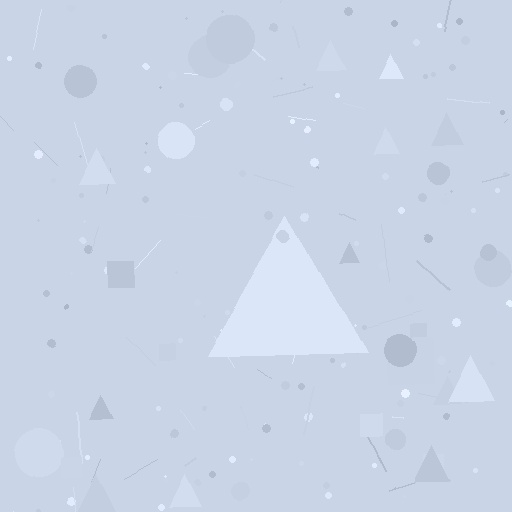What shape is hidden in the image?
A triangle is hidden in the image.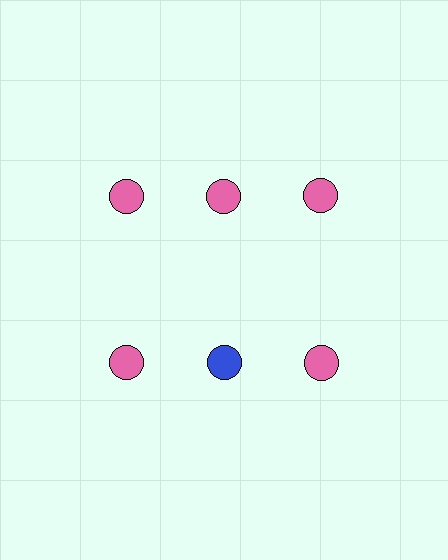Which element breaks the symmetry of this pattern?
The blue circle in the second row, second from left column breaks the symmetry. All other shapes are pink circles.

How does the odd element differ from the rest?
It has a different color: blue instead of pink.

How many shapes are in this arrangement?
There are 6 shapes arranged in a grid pattern.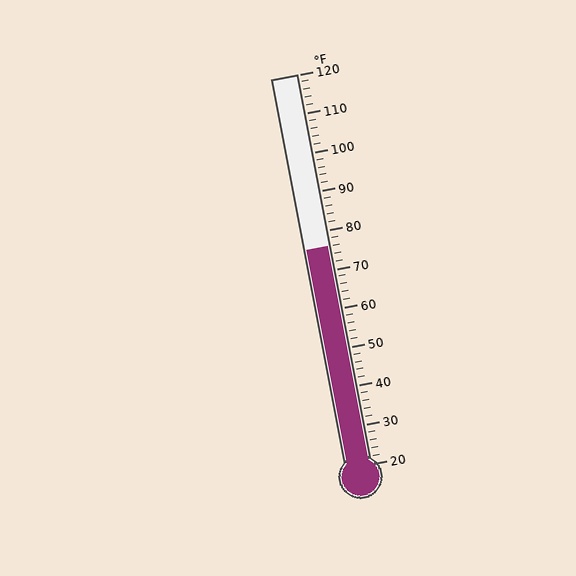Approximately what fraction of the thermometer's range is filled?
The thermometer is filled to approximately 55% of its range.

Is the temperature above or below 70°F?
The temperature is above 70°F.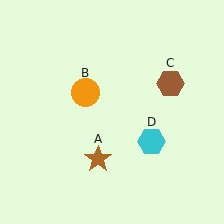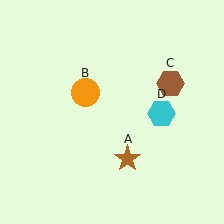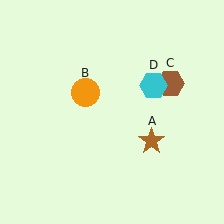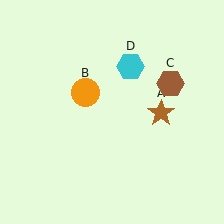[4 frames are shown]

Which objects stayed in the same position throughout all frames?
Orange circle (object B) and brown hexagon (object C) remained stationary.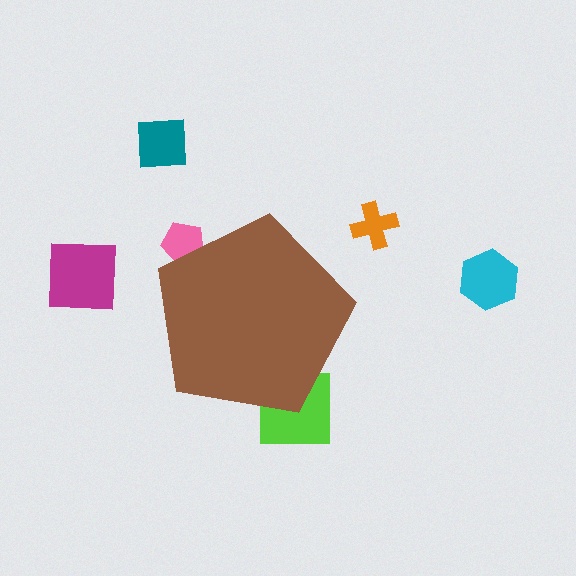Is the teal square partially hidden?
No, the teal square is fully visible.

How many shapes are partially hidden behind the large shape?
2 shapes are partially hidden.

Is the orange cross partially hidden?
No, the orange cross is fully visible.